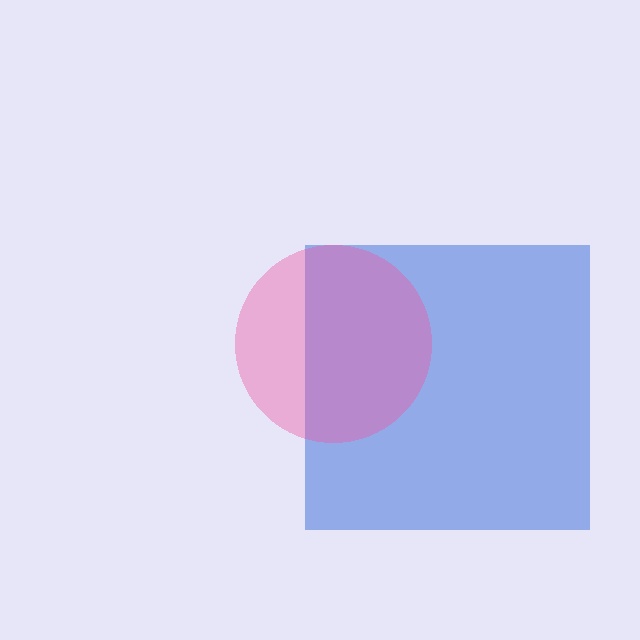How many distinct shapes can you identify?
There are 2 distinct shapes: a blue square, a pink circle.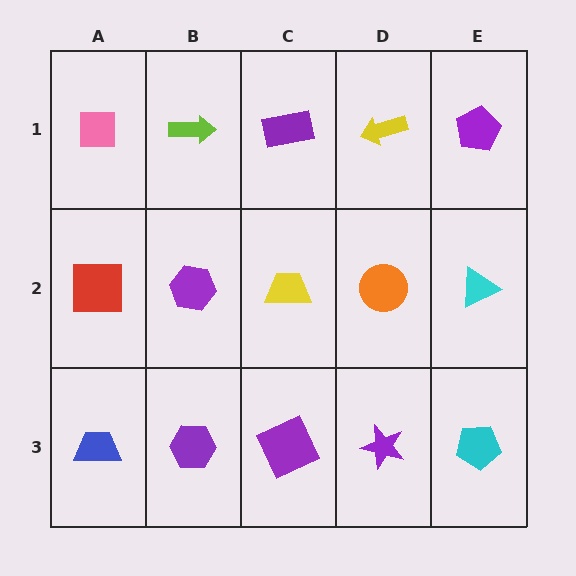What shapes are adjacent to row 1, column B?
A purple hexagon (row 2, column B), a pink square (row 1, column A), a purple rectangle (row 1, column C).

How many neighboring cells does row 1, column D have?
3.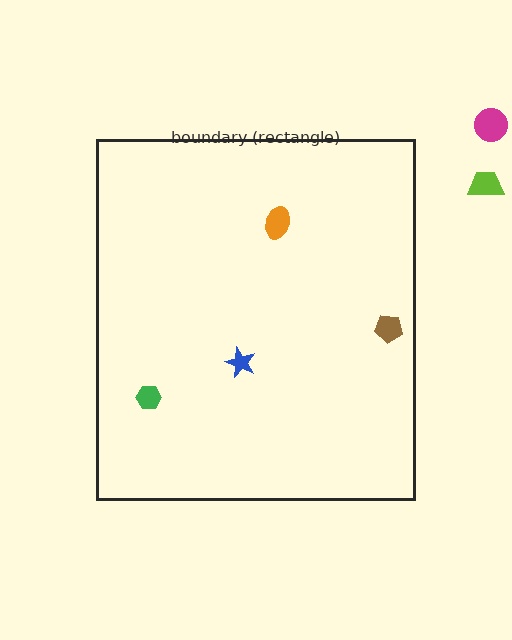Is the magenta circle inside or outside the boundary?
Outside.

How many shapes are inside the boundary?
4 inside, 2 outside.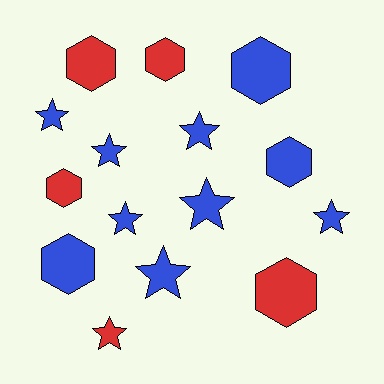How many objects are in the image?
There are 15 objects.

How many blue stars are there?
There are 7 blue stars.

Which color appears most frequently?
Blue, with 10 objects.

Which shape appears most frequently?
Star, with 8 objects.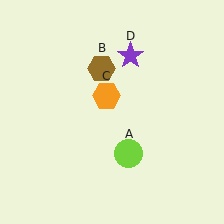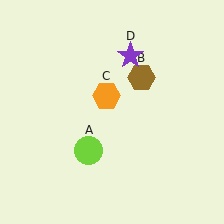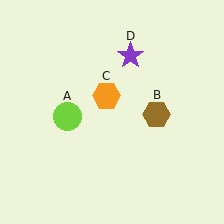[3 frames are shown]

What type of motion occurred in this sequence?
The lime circle (object A), brown hexagon (object B) rotated clockwise around the center of the scene.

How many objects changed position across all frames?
2 objects changed position: lime circle (object A), brown hexagon (object B).